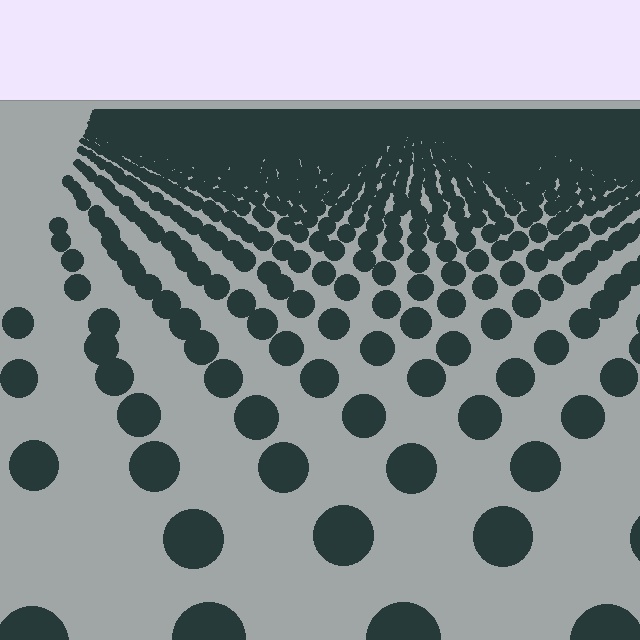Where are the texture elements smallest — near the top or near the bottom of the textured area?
Near the top.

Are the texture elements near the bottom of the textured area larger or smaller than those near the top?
Larger. Near the bottom, elements are closer to the viewer and appear at a bigger on-screen size.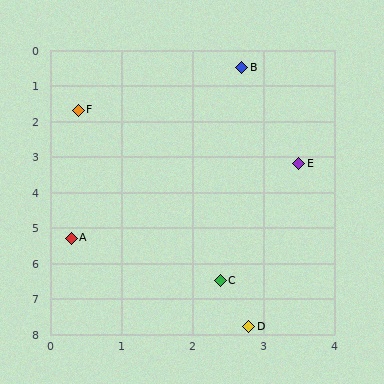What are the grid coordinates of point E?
Point E is at approximately (3.5, 3.2).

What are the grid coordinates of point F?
Point F is at approximately (0.4, 1.7).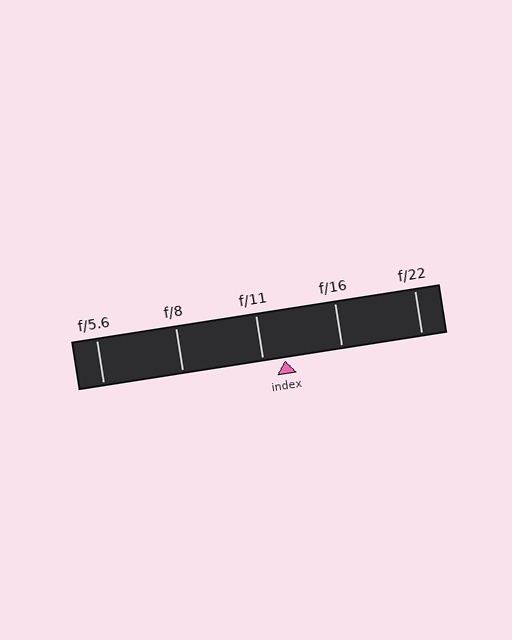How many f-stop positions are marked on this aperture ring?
There are 5 f-stop positions marked.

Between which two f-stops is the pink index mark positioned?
The index mark is between f/11 and f/16.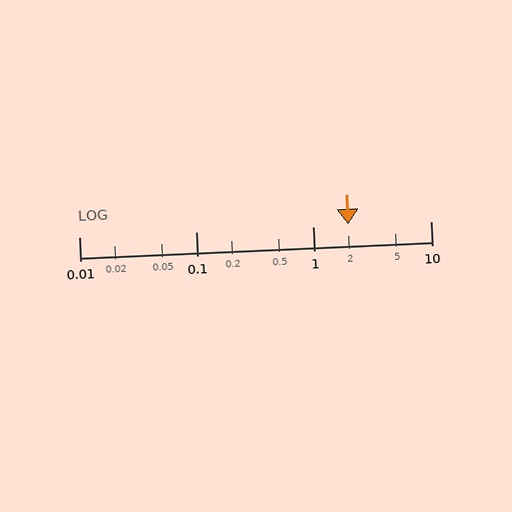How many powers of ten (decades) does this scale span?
The scale spans 3 decades, from 0.01 to 10.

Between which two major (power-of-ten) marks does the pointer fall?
The pointer is between 1 and 10.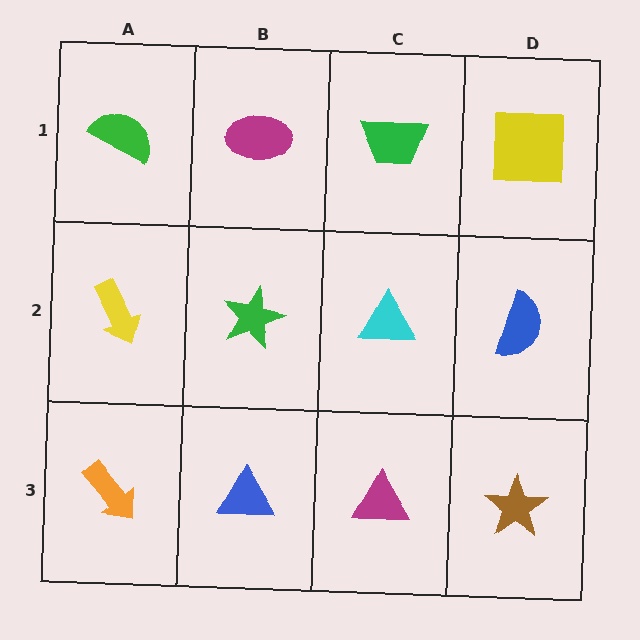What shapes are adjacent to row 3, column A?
A yellow arrow (row 2, column A), a blue triangle (row 3, column B).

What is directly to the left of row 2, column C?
A green star.